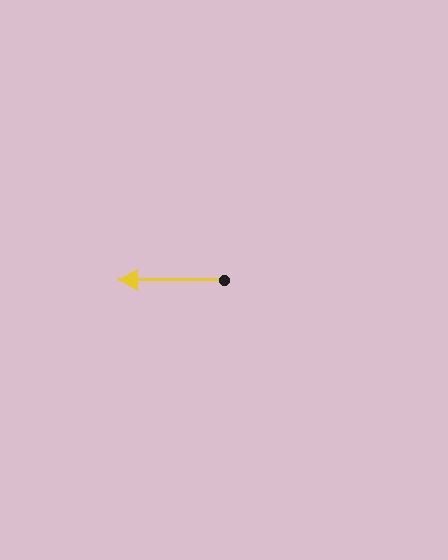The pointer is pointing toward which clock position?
Roughly 9 o'clock.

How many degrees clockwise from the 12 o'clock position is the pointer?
Approximately 270 degrees.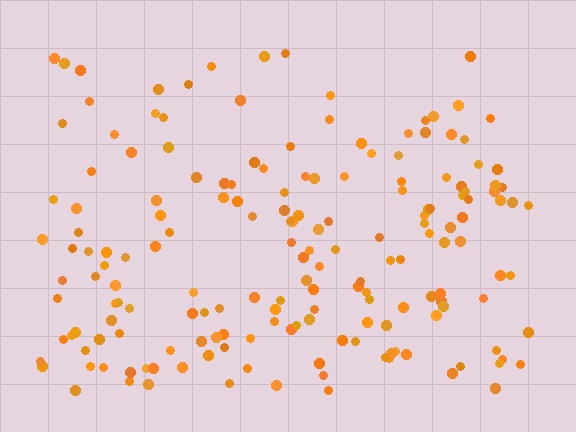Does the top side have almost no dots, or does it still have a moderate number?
Still a moderate number, just noticeably fewer than the bottom.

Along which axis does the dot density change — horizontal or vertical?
Vertical.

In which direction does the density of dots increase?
From top to bottom, with the bottom side densest.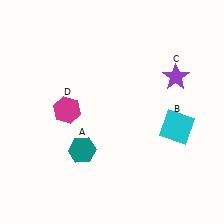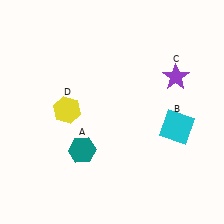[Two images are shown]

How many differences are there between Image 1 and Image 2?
There is 1 difference between the two images.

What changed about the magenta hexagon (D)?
In Image 1, D is magenta. In Image 2, it changed to yellow.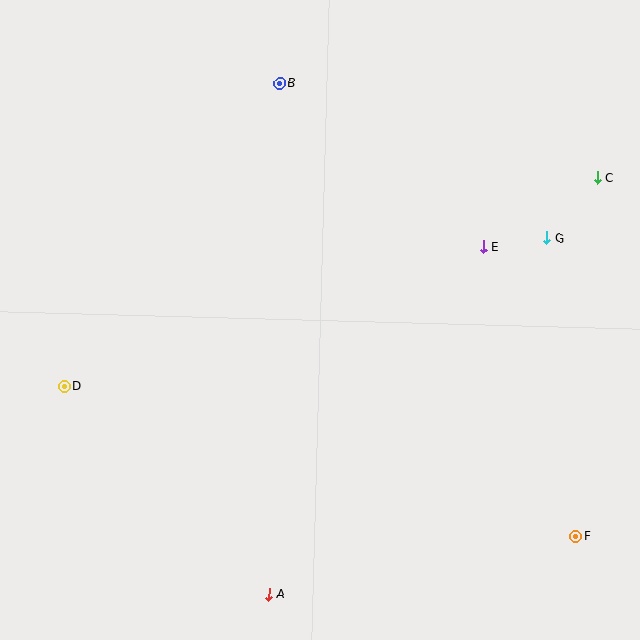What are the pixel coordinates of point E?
Point E is at (483, 246).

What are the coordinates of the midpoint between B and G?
The midpoint between B and G is at (413, 161).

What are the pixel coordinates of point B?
Point B is at (280, 83).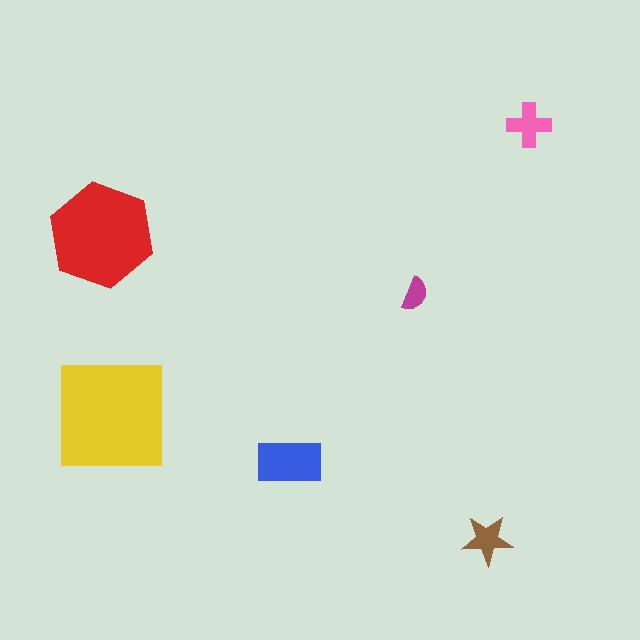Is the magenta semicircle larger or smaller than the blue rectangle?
Smaller.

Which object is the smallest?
The magenta semicircle.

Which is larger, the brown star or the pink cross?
The pink cross.